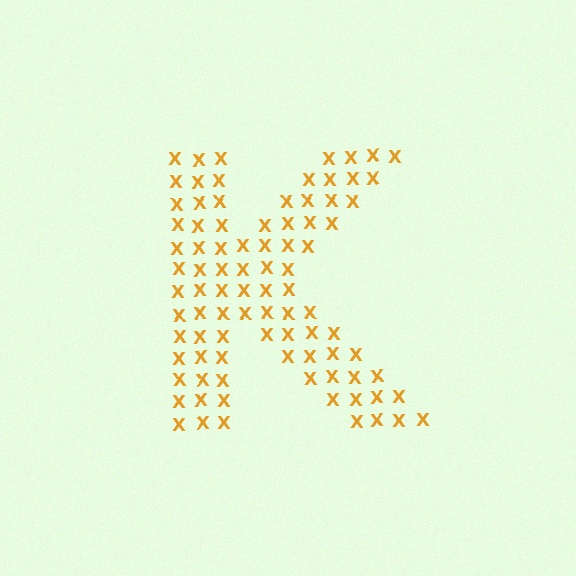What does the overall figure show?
The overall figure shows the letter K.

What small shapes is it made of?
It is made of small letter X's.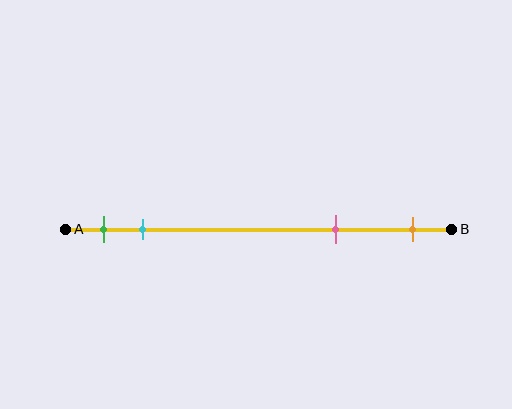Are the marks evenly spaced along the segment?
No, the marks are not evenly spaced.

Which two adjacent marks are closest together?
The green and cyan marks are the closest adjacent pair.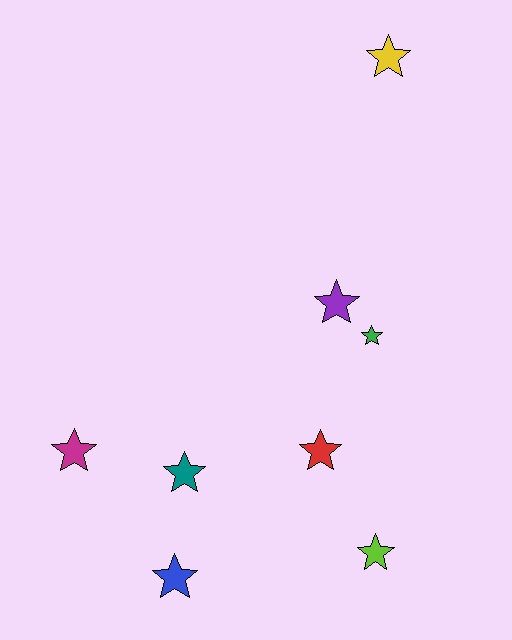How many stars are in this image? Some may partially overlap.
There are 8 stars.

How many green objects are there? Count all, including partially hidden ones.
There is 1 green object.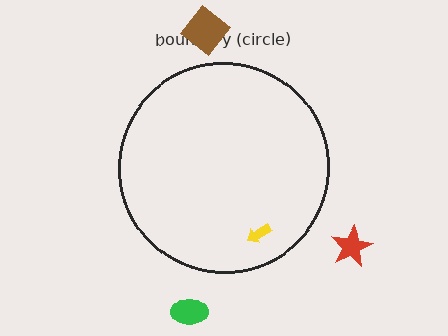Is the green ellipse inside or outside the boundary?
Outside.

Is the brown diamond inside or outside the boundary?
Outside.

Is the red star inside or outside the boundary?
Outside.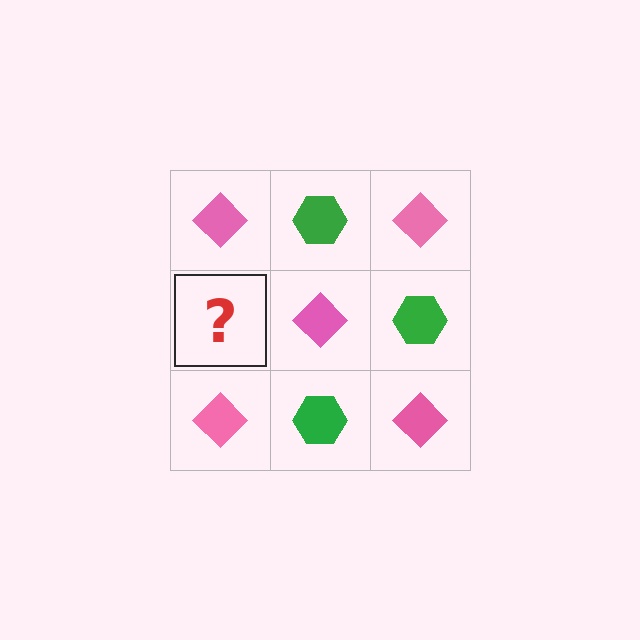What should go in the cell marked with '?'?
The missing cell should contain a green hexagon.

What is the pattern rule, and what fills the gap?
The rule is that it alternates pink diamond and green hexagon in a checkerboard pattern. The gap should be filled with a green hexagon.